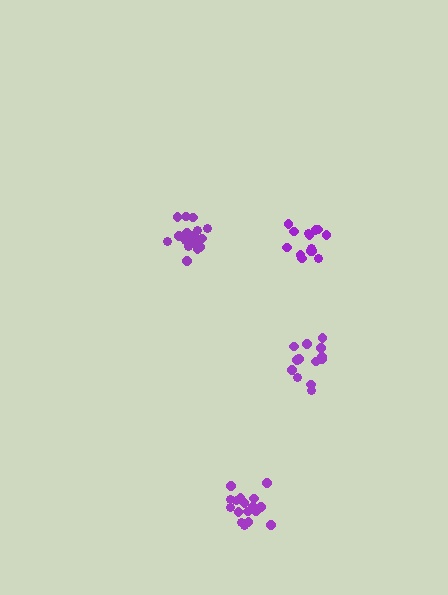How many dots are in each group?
Group 1: 17 dots, Group 2: 14 dots, Group 3: 13 dots, Group 4: 18 dots (62 total).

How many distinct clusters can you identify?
There are 4 distinct clusters.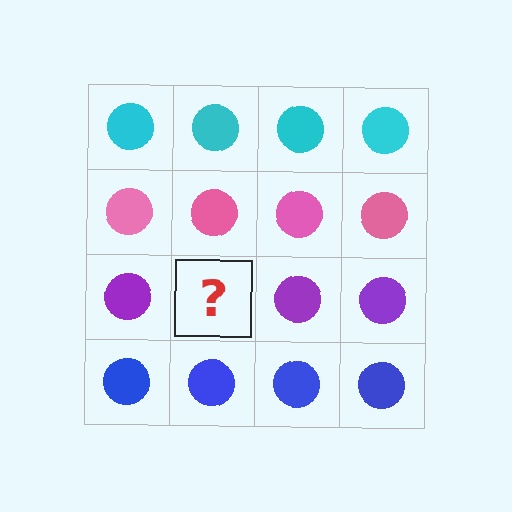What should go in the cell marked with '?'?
The missing cell should contain a purple circle.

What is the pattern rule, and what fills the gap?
The rule is that each row has a consistent color. The gap should be filled with a purple circle.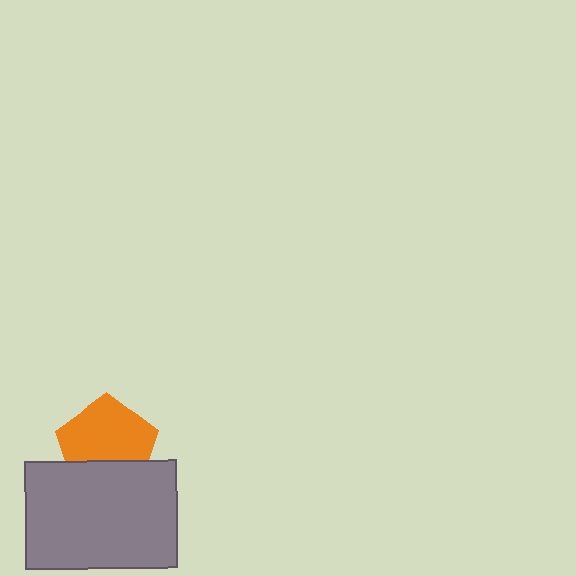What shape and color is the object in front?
The object in front is a gray rectangle.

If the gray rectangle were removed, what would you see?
You would see the complete orange pentagon.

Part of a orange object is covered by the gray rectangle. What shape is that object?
It is a pentagon.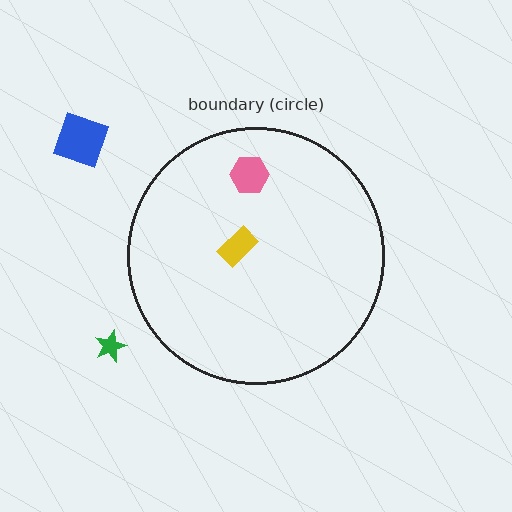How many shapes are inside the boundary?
2 inside, 2 outside.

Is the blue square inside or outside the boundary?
Outside.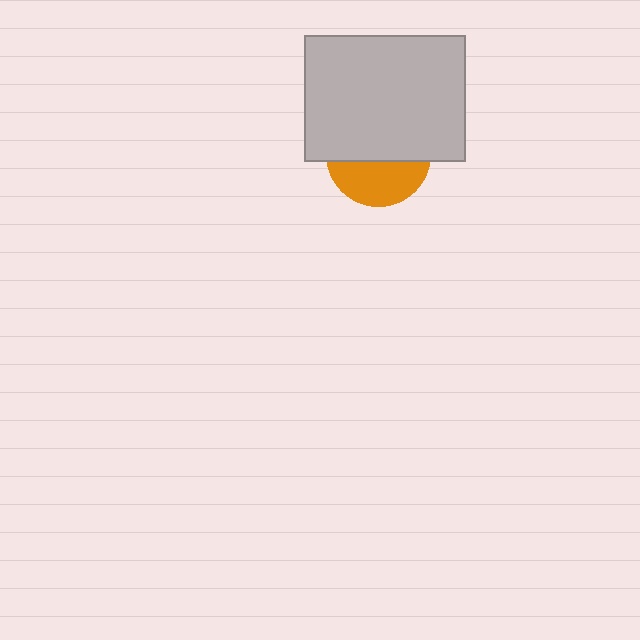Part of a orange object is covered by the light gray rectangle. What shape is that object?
It is a circle.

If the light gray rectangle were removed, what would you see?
You would see the complete orange circle.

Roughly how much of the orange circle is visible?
A small part of it is visible (roughly 41%).